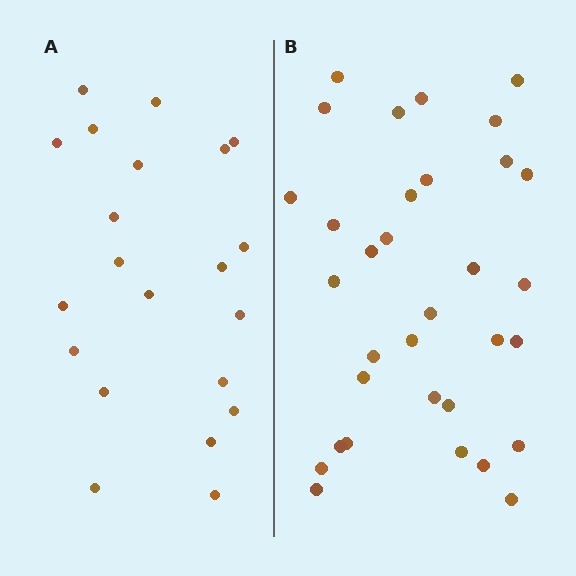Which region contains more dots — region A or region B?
Region B (the right region) has more dots.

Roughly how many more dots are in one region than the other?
Region B has roughly 12 or so more dots than region A.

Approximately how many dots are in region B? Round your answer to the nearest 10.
About 30 dots. (The exact count is 33, which rounds to 30.)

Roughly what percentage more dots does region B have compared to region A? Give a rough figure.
About 55% more.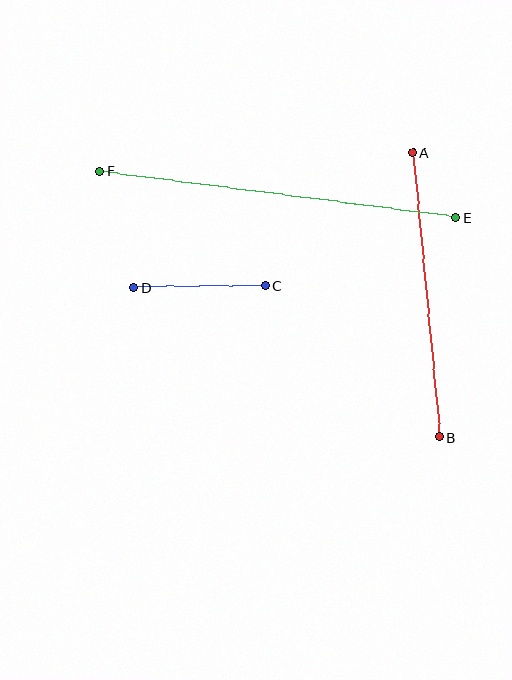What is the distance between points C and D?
The distance is approximately 132 pixels.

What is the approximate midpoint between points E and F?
The midpoint is at approximately (278, 194) pixels.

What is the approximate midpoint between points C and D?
The midpoint is at approximately (199, 287) pixels.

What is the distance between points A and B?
The distance is approximately 285 pixels.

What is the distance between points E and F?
The distance is approximately 359 pixels.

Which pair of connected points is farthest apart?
Points E and F are farthest apart.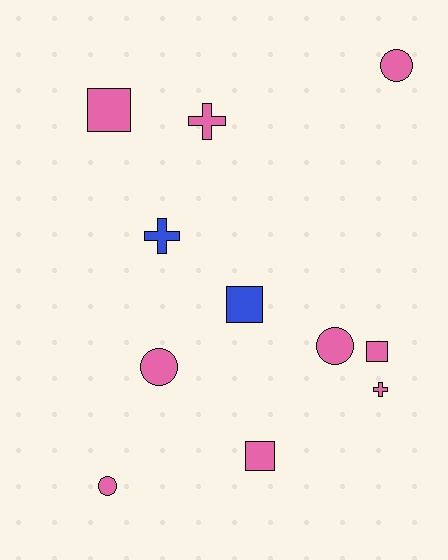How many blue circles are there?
There are no blue circles.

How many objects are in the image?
There are 11 objects.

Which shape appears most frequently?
Square, with 4 objects.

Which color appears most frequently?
Pink, with 9 objects.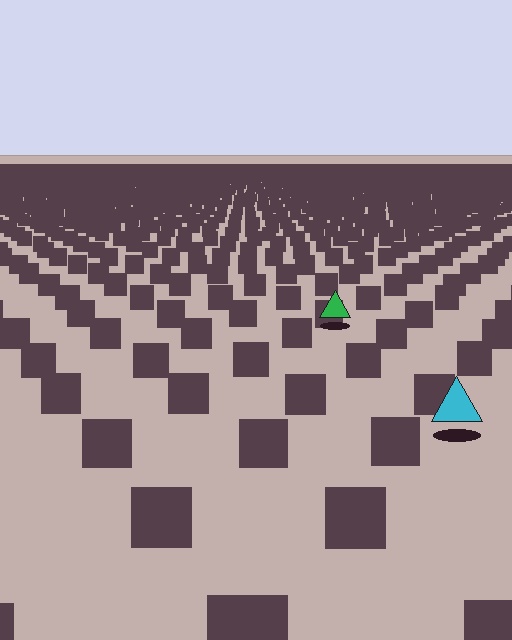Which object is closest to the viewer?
The cyan triangle is closest. The texture marks near it are larger and more spread out.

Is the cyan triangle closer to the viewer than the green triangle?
Yes. The cyan triangle is closer — you can tell from the texture gradient: the ground texture is coarser near it.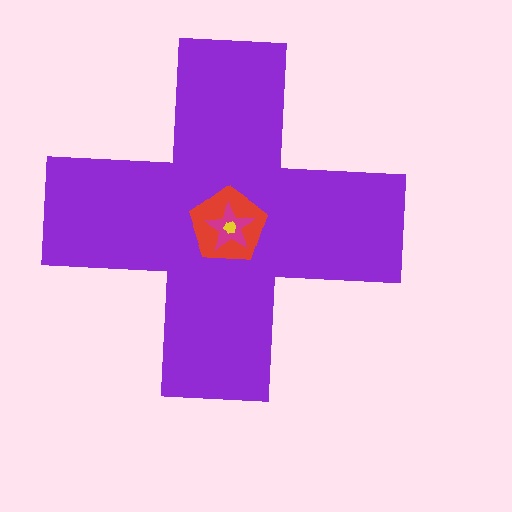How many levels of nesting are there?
4.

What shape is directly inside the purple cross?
The red pentagon.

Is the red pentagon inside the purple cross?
Yes.